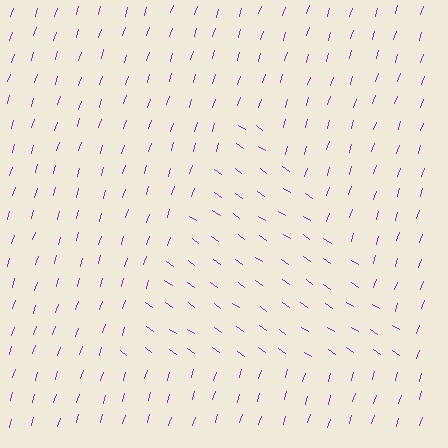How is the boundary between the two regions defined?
The boundary is defined purely by a change in line orientation (approximately 73 degrees difference). All lines are the same color and thickness.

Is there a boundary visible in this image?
Yes, there is a texture boundary formed by a change in line orientation.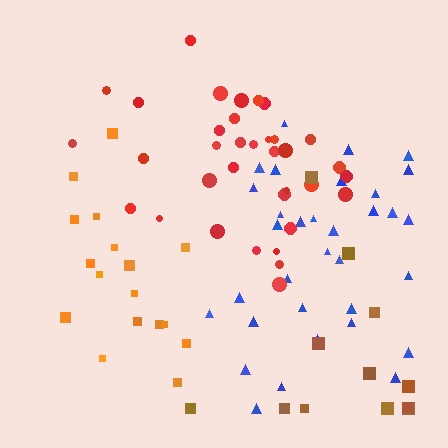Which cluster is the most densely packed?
Red.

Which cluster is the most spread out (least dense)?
Brown.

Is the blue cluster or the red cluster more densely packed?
Red.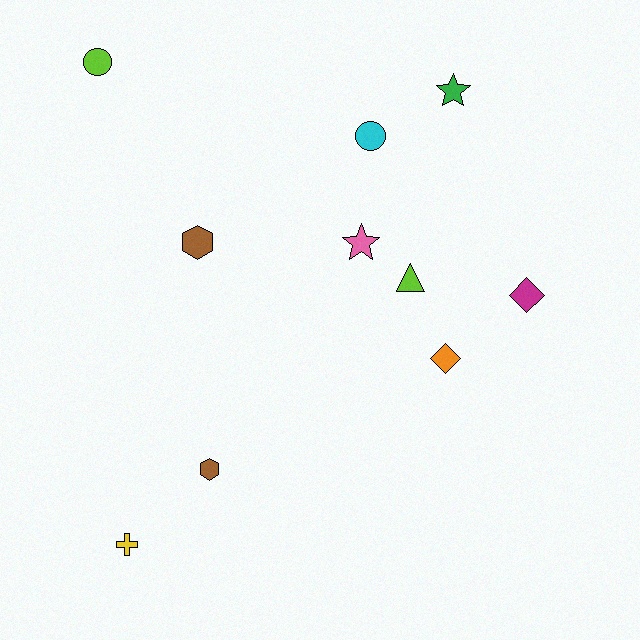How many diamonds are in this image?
There are 2 diamonds.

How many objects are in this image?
There are 10 objects.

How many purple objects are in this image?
There are no purple objects.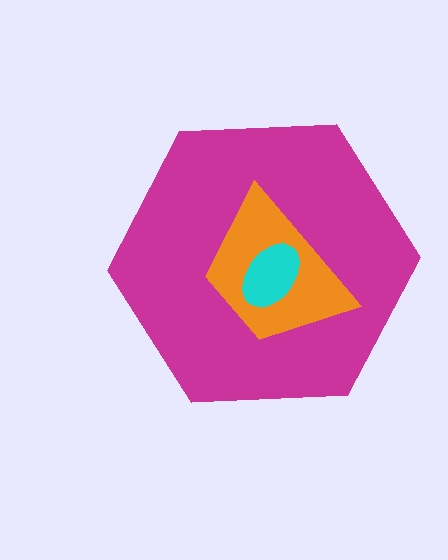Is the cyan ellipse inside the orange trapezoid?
Yes.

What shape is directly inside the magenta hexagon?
The orange trapezoid.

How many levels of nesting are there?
3.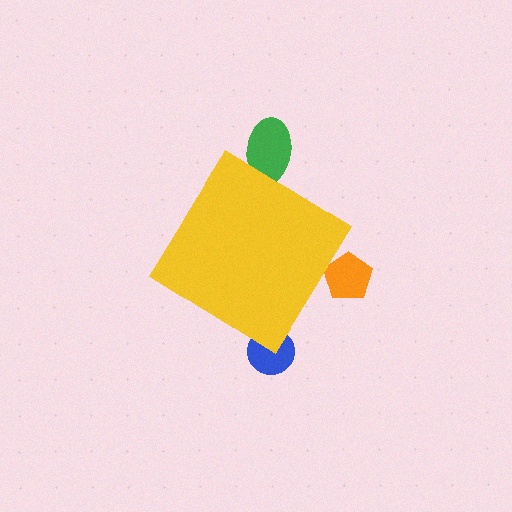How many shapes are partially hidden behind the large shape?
3 shapes are partially hidden.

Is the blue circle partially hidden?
Yes, the blue circle is partially hidden behind the yellow diamond.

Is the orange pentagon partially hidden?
Yes, the orange pentagon is partially hidden behind the yellow diamond.